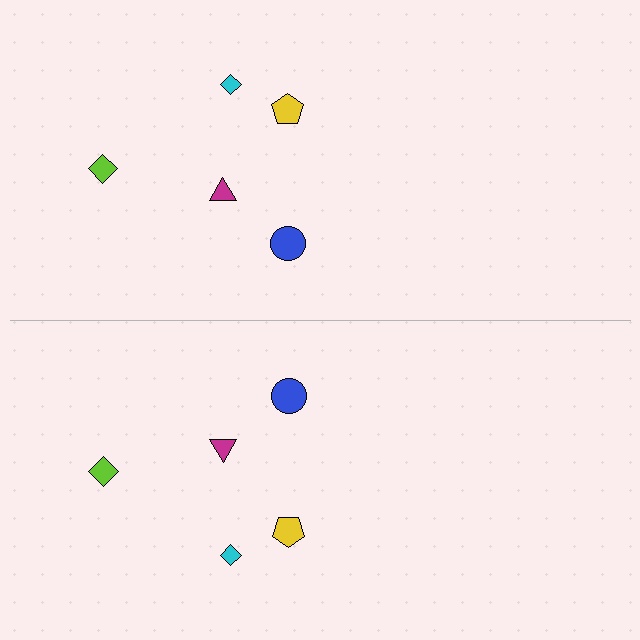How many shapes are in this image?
There are 10 shapes in this image.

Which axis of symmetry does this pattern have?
The pattern has a horizontal axis of symmetry running through the center of the image.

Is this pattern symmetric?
Yes, this pattern has bilateral (reflection) symmetry.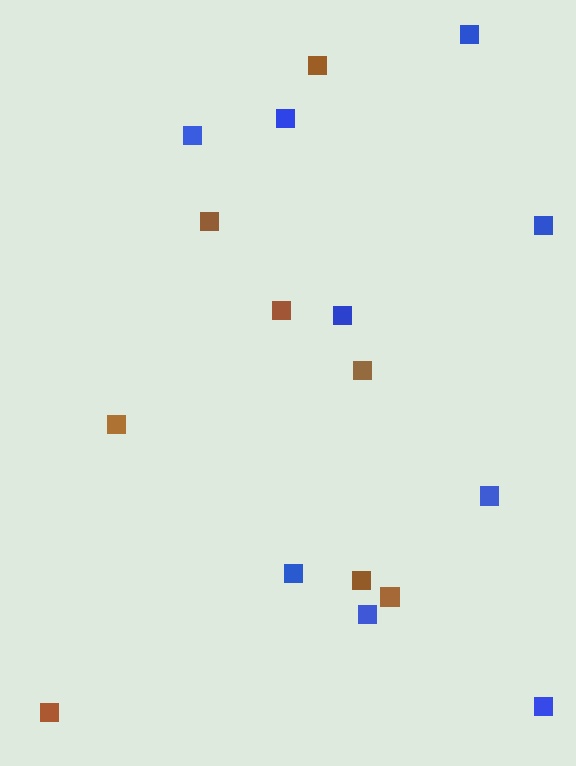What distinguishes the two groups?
There are 2 groups: one group of brown squares (8) and one group of blue squares (9).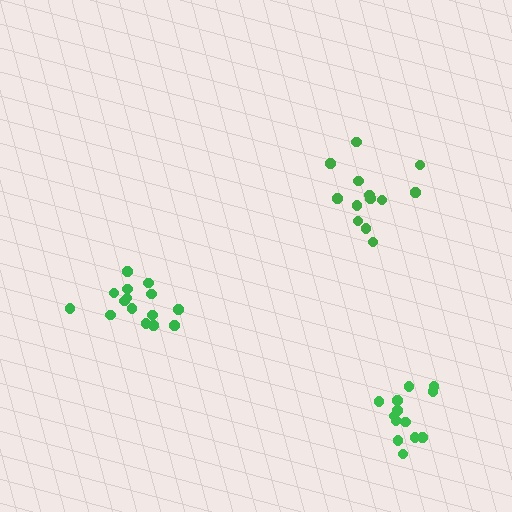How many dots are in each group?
Group 1: 13 dots, Group 2: 13 dots, Group 3: 15 dots (41 total).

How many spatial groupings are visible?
There are 3 spatial groupings.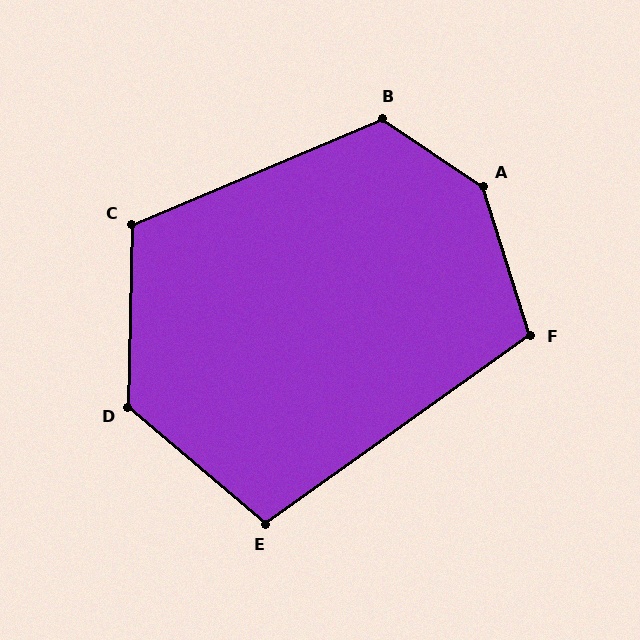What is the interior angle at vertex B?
Approximately 123 degrees (obtuse).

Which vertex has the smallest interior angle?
E, at approximately 104 degrees.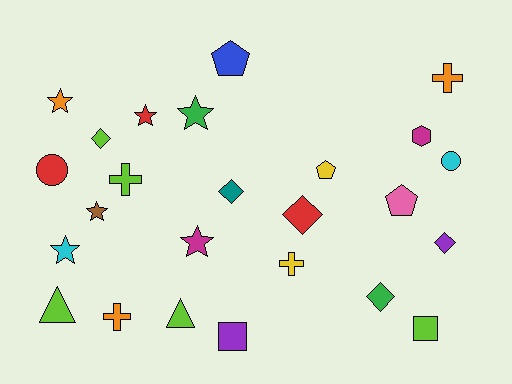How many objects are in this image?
There are 25 objects.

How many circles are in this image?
There are 2 circles.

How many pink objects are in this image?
There is 1 pink object.